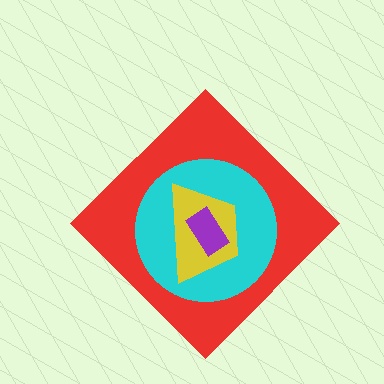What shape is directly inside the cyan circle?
The yellow trapezoid.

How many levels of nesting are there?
4.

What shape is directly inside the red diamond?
The cyan circle.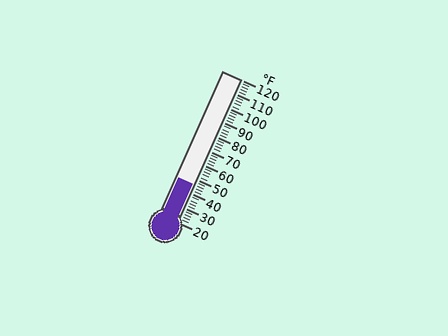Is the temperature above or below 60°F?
The temperature is below 60°F.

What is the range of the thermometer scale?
The thermometer scale ranges from 20°F to 120°F.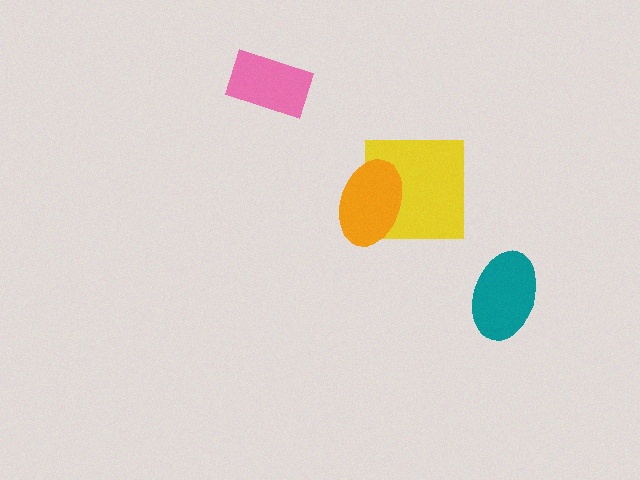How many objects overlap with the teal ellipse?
0 objects overlap with the teal ellipse.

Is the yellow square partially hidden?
Yes, it is partially covered by another shape.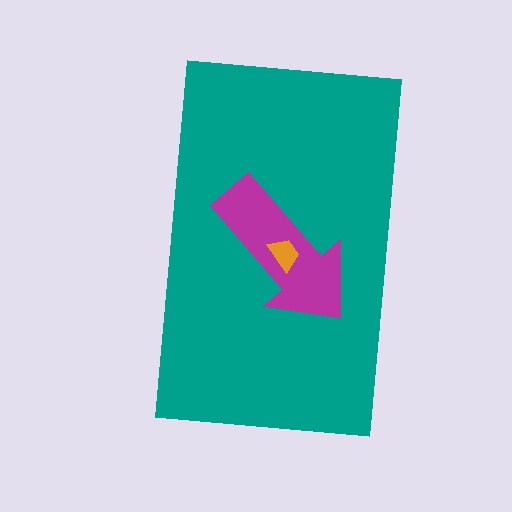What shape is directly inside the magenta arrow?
The orange trapezoid.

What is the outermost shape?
The teal rectangle.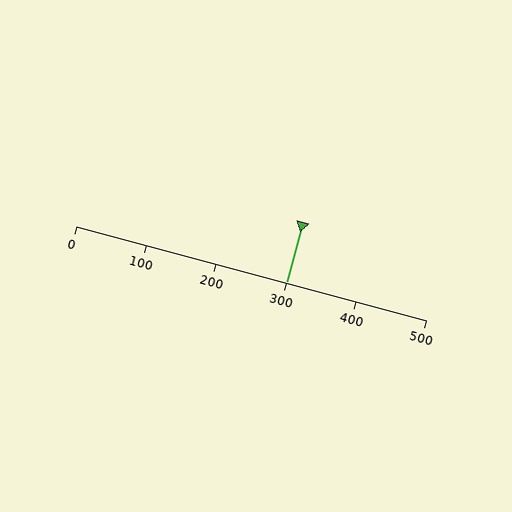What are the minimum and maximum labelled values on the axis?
The axis runs from 0 to 500.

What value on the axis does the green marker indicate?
The marker indicates approximately 300.